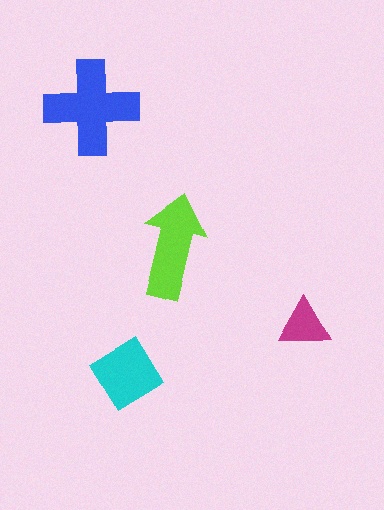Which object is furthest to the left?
The blue cross is leftmost.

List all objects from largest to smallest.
The blue cross, the lime arrow, the cyan diamond, the magenta triangle.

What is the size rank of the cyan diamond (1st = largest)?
3rd.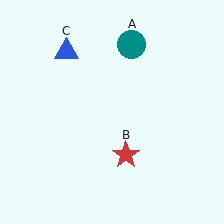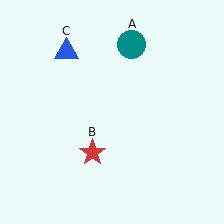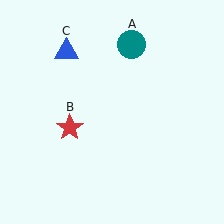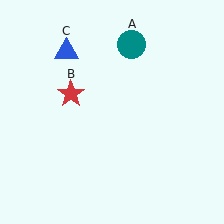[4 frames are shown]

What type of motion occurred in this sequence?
The red star (object B) rotated clockwise around the center of the scene.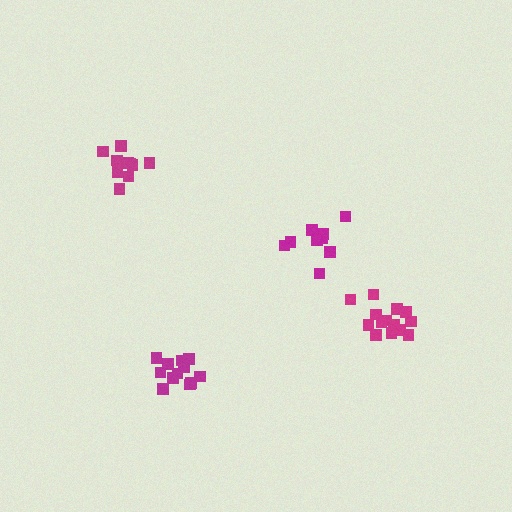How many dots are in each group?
Group 1: 14 dots, Group 2: 12 dots, Group 3: 11 dots, Group 4: 9 dots (46 total).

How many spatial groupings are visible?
There are 4 spatial groupings.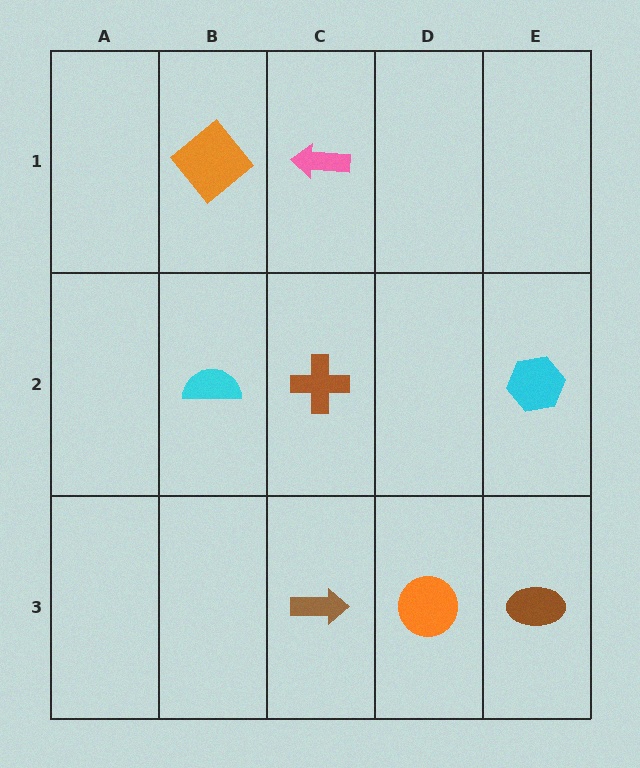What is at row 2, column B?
A cyan semicircle.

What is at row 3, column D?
An orange circle.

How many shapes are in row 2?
3 shapes.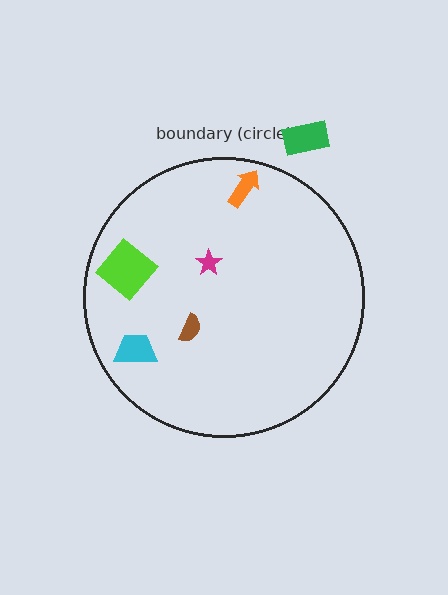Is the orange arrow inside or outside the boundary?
Inside.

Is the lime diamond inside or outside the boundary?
Inside.